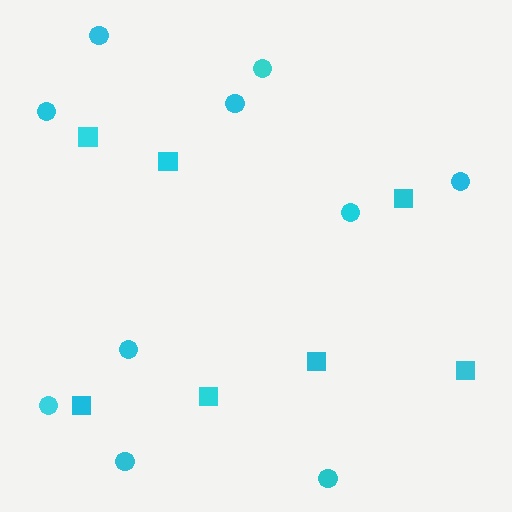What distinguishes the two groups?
There are 2 groups: one group of circles (10) and one group of squares (7).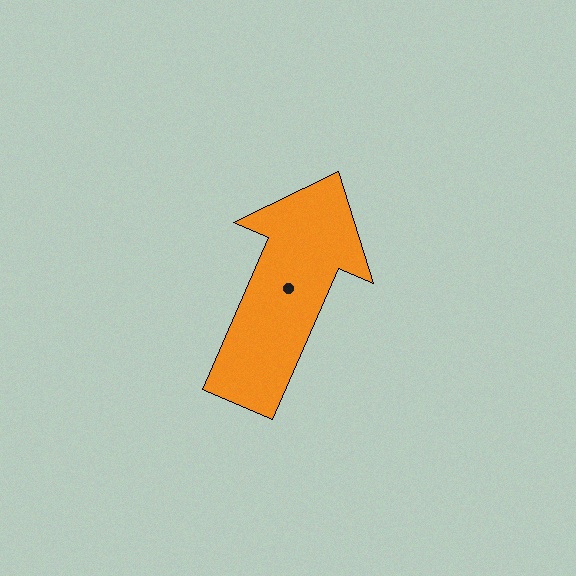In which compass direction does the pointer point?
Northeast.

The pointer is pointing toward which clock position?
Roughly 1 o'clock.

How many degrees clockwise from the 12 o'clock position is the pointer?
Approximately 24 degrees.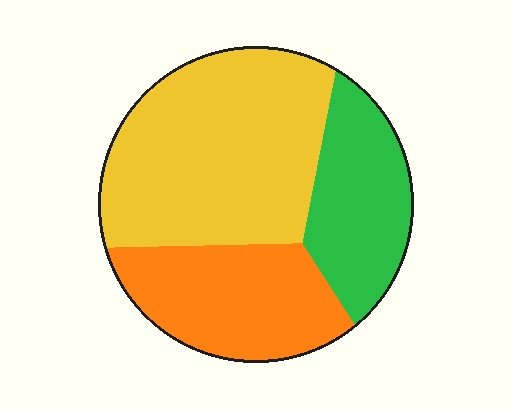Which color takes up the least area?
Green, at roughly 25%.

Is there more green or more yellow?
Yellow.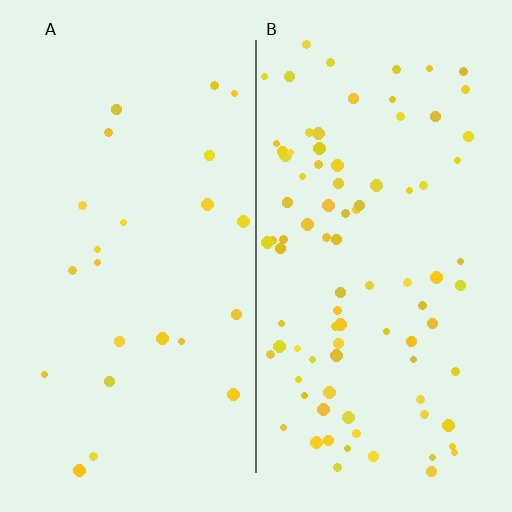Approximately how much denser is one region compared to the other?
Approximately 3.8× — region B over region A.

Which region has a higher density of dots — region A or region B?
B (the right).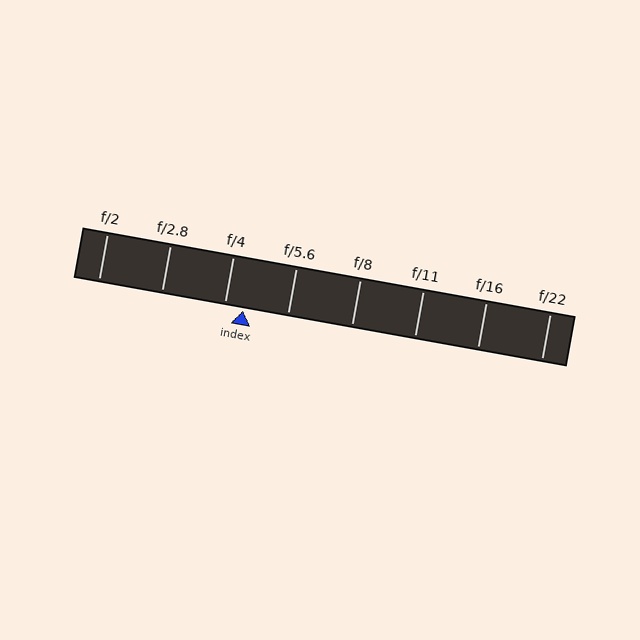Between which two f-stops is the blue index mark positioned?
The index mark is between f/4 and f/5.6.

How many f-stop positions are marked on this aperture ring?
There are 8 f-stop positions marked.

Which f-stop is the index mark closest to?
The index mark is closest to f/4.